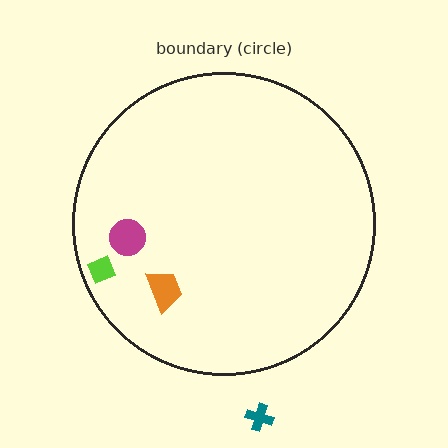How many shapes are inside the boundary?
3 inside, 1 outside.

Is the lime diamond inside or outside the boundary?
Inside.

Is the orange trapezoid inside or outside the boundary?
Inside.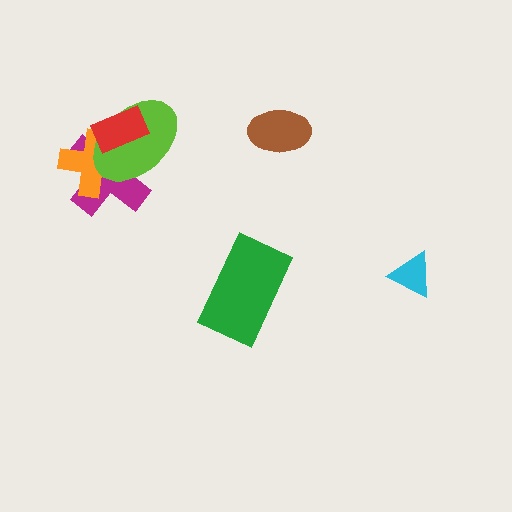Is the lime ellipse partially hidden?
Yes, it is partially covered by another shape.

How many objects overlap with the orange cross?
3 objects overlap with the orange cross.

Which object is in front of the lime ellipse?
The red rectangle is in front of the lime ellipse.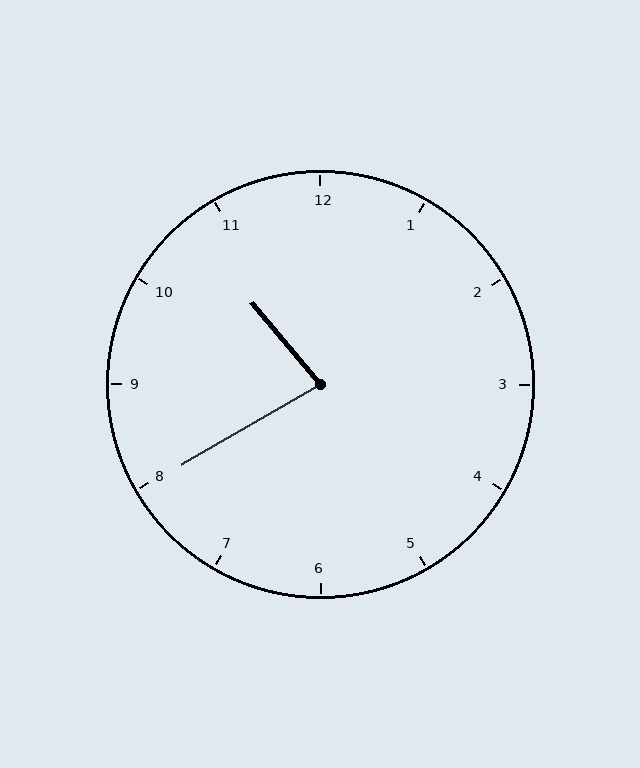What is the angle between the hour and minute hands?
Approximately 80 degrees.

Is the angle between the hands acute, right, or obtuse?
It is acute.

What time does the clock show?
10:40.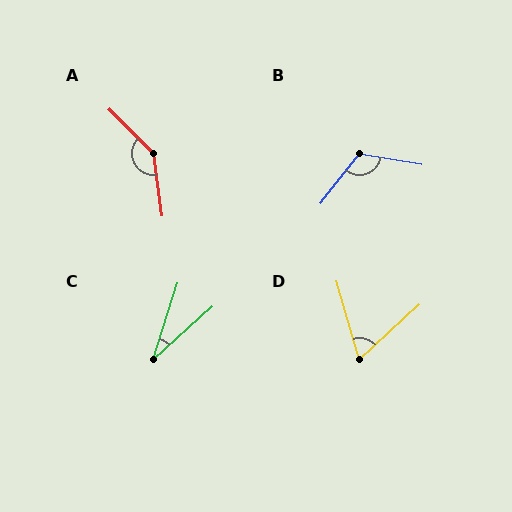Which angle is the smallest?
C, at approximately 30 degrees.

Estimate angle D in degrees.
Approximately 64 degrees.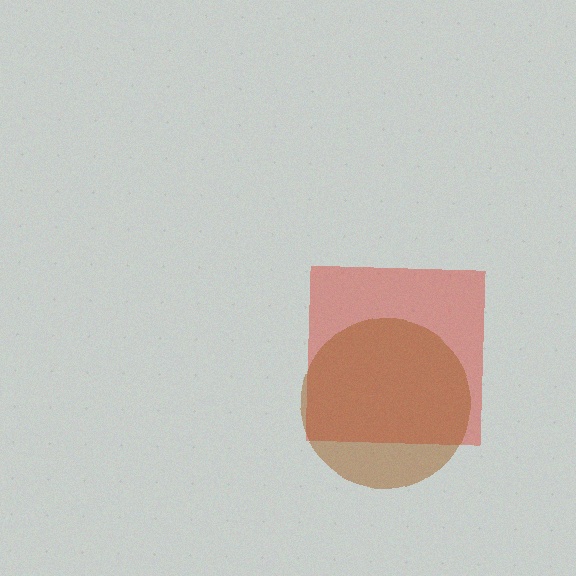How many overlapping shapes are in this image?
There are 2 overlapping shapes in the image.